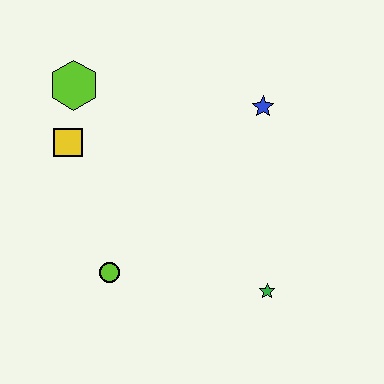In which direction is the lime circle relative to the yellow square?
The lime circle is below the yellow square.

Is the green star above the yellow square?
No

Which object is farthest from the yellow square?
The green star is farthest from the yellow square.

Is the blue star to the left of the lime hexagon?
No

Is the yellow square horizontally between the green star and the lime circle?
No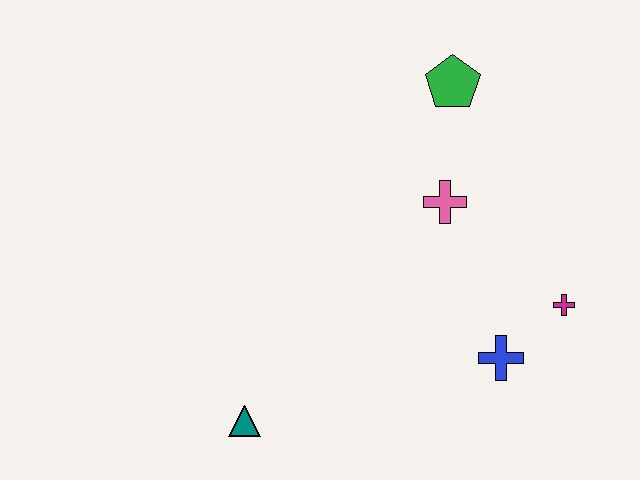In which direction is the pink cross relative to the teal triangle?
The pink cross is above the teal triangle.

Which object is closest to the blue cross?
The magenta cross is closest to the blue cross.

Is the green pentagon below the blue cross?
No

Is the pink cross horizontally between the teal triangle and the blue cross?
Yes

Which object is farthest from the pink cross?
The teal triangle is farthest from the pink cross.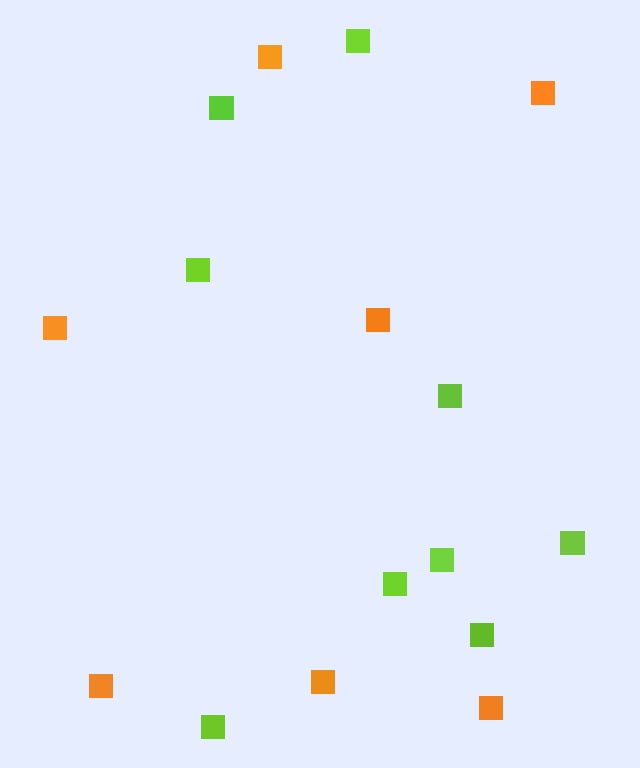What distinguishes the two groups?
There are 2 groups: one group of orange squares (7) and one group of lime squares (9).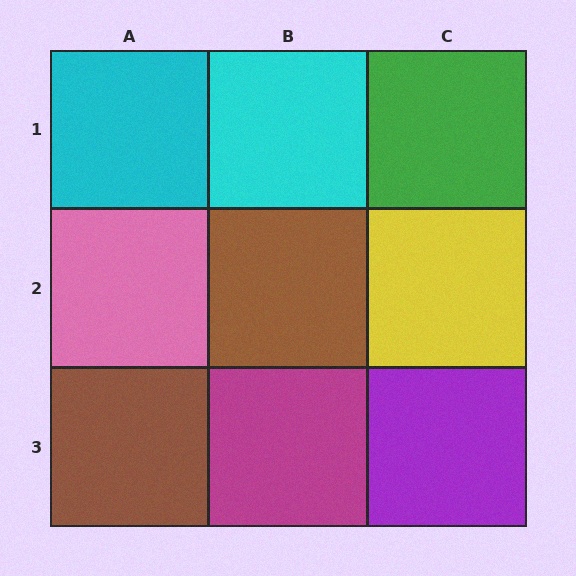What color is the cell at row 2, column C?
Yellow.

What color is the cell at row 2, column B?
Brown.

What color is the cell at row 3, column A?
Brown.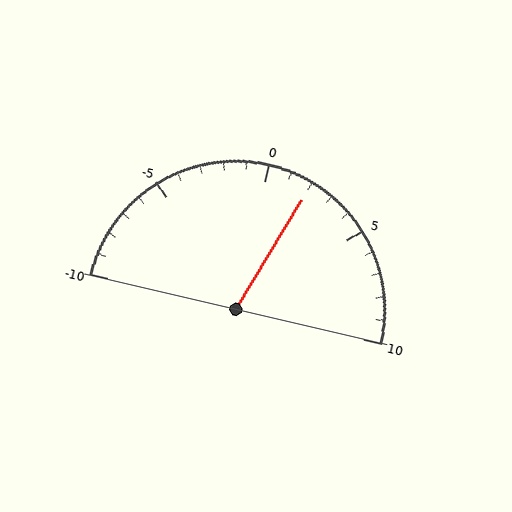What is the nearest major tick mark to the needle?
The nearest major tick mark is 0.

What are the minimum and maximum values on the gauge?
The gauge ranges from -10 to 10.